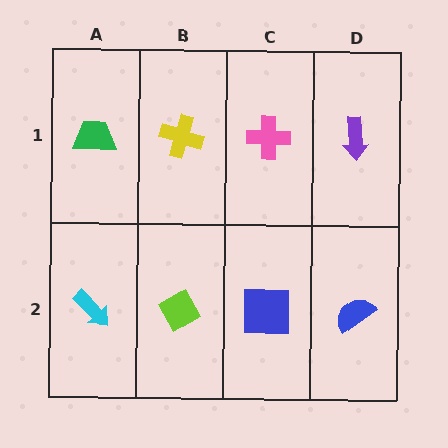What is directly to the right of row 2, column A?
A lime diamond.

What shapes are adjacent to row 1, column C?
A blue square (row 2, column C), a yellow cross (row 1, column B), a purple arrow (row 1, column D).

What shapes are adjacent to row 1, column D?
A blue semicircle (row 2, column D), a pink cross (row 1, column C).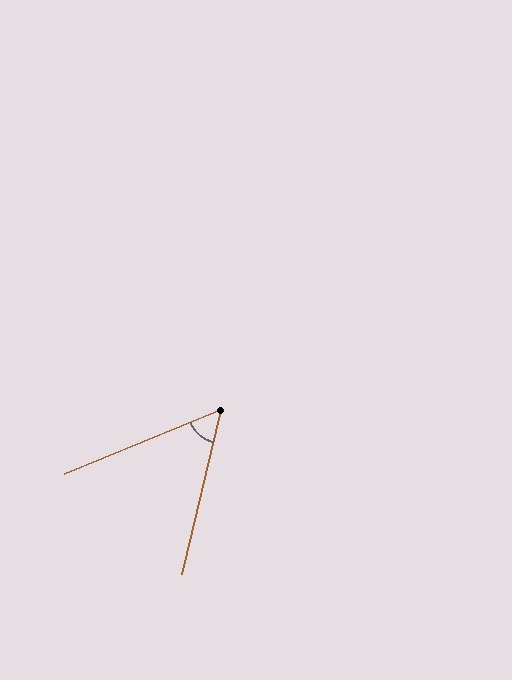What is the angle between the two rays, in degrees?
Approximately 54 degrees.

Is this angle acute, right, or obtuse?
It is acute.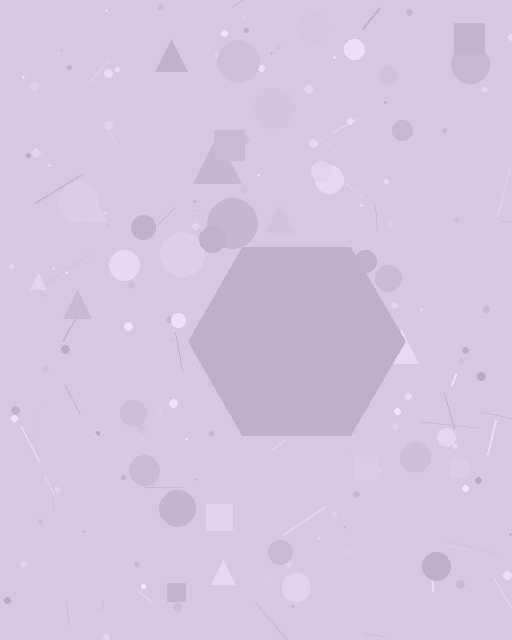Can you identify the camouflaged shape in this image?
The camouflaged shape is a hexagon.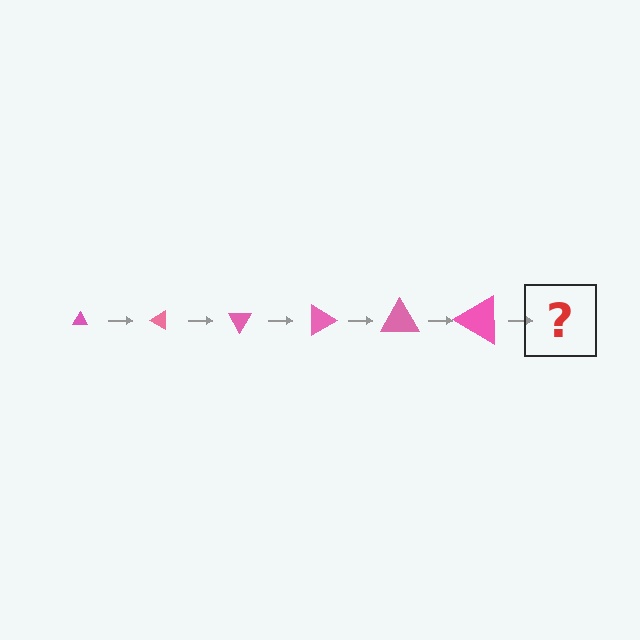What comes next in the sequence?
The next element should be a triangle, larger than the previous one and rotated 180 degrees from the start.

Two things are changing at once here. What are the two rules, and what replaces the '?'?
The two rules are that the triangle grows larger each step and it rotates 30 degrees each step. The '?' should be a triangle, larger than the previous one and rotated 180 degrees from the start.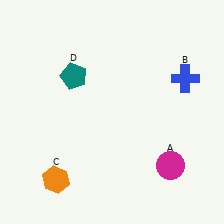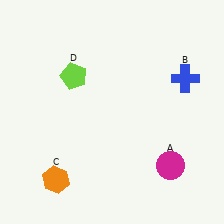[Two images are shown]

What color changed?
The pentagon (D) changed from teal in Image 1 to lime in Image 2.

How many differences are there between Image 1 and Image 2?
There is 1 difference between the two images.